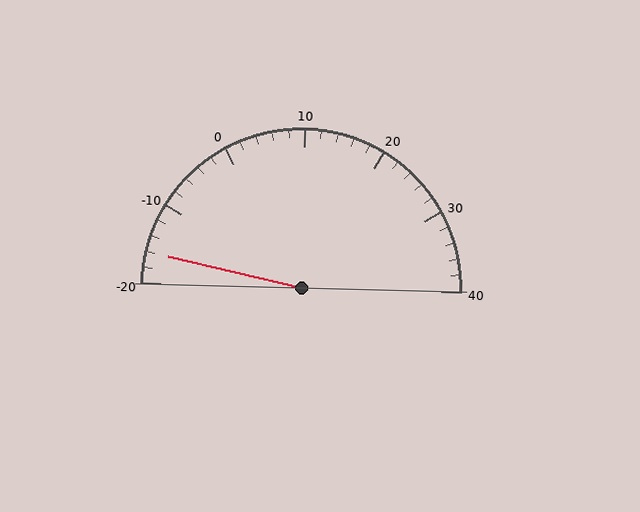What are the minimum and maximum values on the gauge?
The gauge ranges from -20 to 40.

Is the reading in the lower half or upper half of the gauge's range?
The reading is in the lower half of the range (-20 to 40).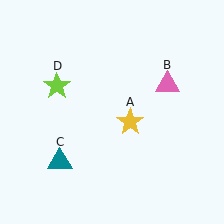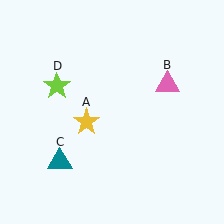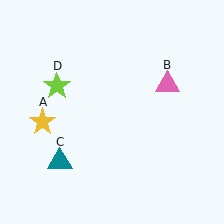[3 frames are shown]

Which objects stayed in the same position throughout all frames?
Pink triangle (object B) and teal triangle (object C) and lime star (object D) remained stationary.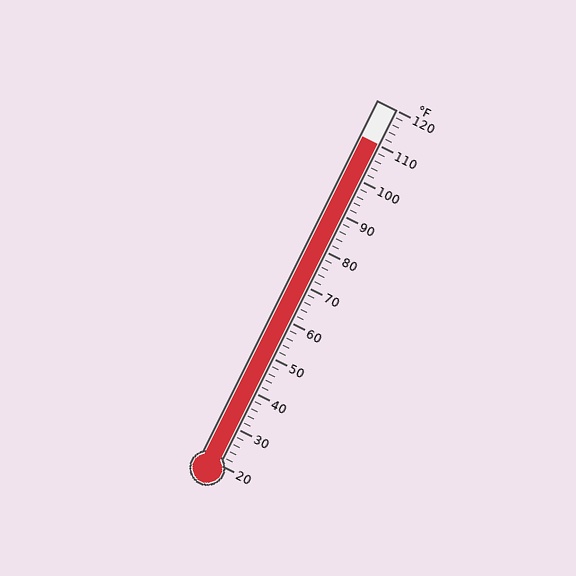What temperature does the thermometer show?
The thermometer shows approximately 110°F.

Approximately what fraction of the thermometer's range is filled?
The thermometer is filled to approximately 90% of its range.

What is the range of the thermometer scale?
The thermometer scale ranges from 20°F to 120°F.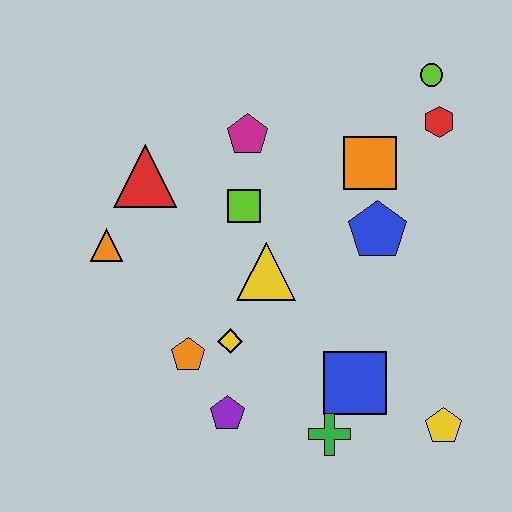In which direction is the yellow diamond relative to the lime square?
The yellow diamond is below the lime square.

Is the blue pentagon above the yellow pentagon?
Yes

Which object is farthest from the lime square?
The yellow pentagon is farthest from the lime square.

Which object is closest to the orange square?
The blue pentagon is closest to the orange square.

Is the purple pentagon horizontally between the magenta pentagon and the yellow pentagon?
No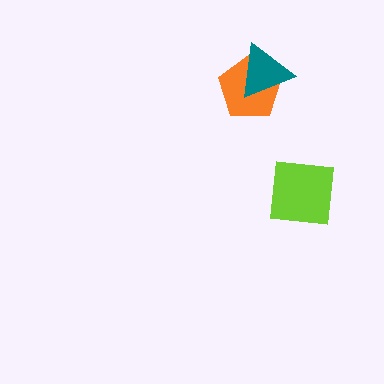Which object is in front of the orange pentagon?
The teal triangle is in front of the orange pentagon.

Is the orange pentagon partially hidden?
Yes, it is partially covered by another shape.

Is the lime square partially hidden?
No, no other shape covers it.